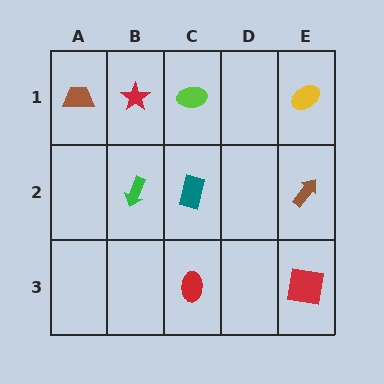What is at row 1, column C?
A lime ellipse.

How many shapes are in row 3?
2 shapes.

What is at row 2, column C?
A teal rectangle.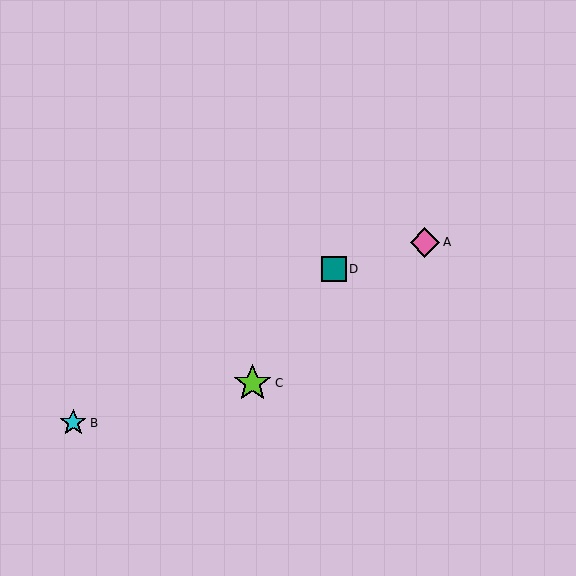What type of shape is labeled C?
Shape C is a lime star.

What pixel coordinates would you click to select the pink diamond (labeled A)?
Click at (425, 242) to select the pink diamond A.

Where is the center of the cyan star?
The center of the cyan star is at (73, 423).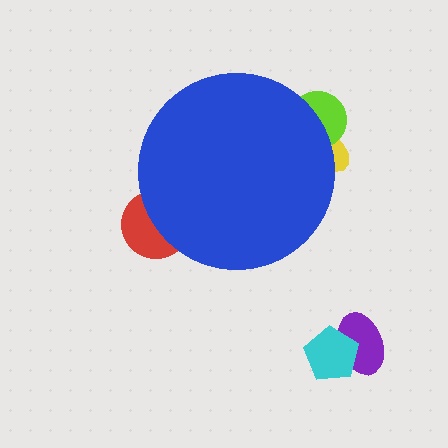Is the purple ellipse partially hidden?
No, the purple ellipse is fully visible.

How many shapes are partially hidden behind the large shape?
3 shapes are partially hidden.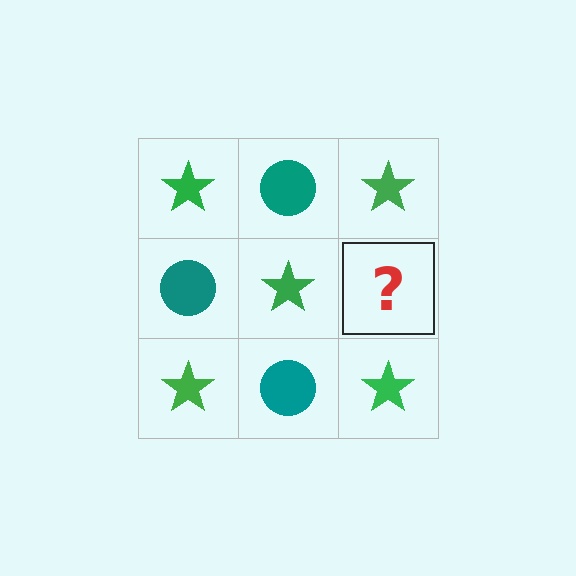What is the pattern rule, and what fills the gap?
The rule is that it alternates green star and teal circle in a checkerboard pattern. The gap should be filled with a teal circle.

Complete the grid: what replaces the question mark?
The question mark should be replaced with a teal circle.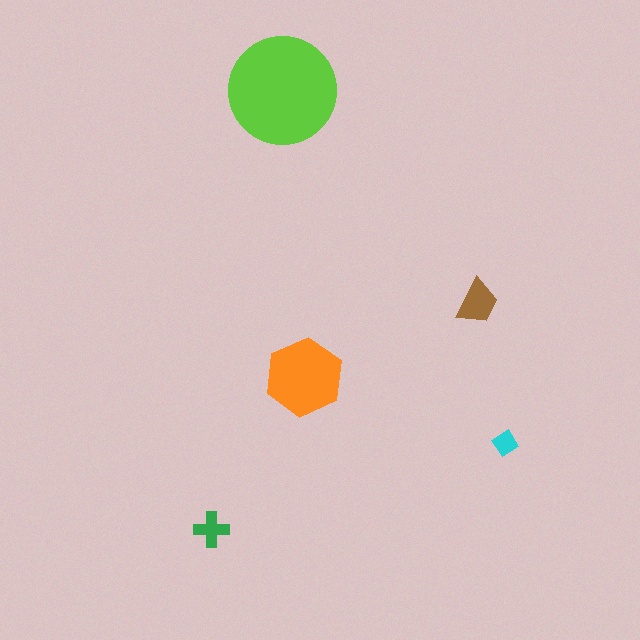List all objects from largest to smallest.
The lime circle, the orange hexagon, the brown trapezoid, the green cross, the cyan diamond.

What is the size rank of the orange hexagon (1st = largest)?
2nd.